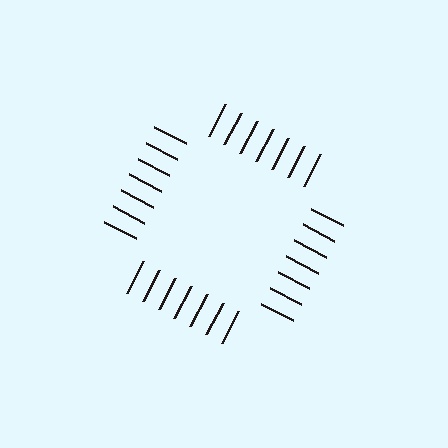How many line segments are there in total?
28 — 7 along each of the 4 edges.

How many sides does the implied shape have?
4 sides — the line-ends trace a square.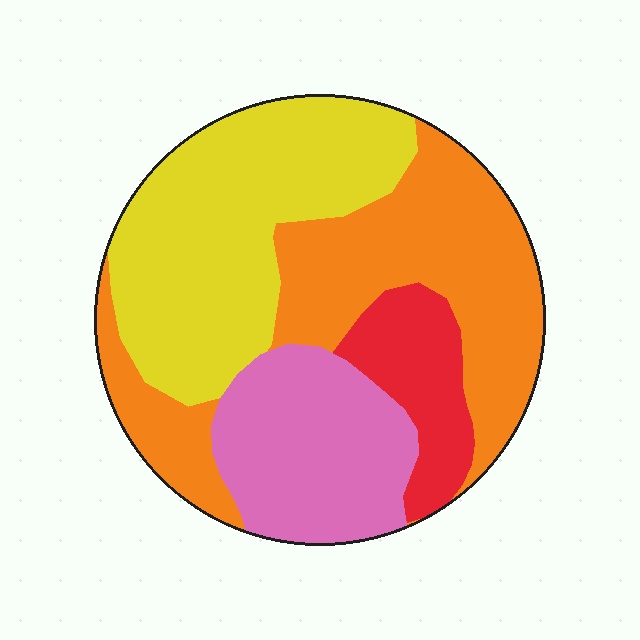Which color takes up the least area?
Red, at roughly 10%.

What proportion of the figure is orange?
Orange covers around 35% of the figure.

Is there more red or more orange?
Orange.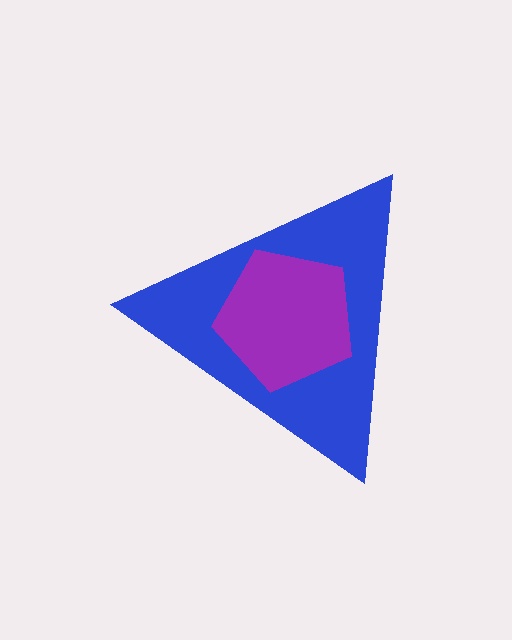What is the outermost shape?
The blue triangle.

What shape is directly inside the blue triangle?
The purple pentagon.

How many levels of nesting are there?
2.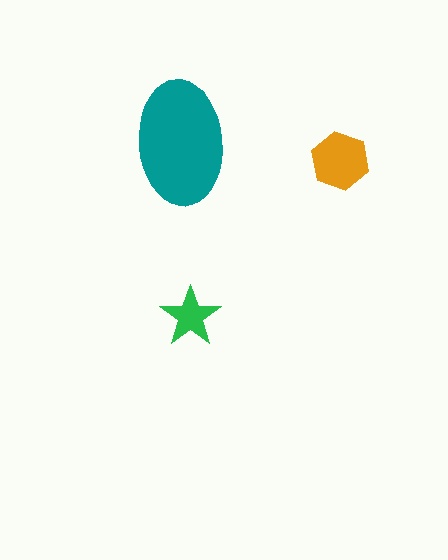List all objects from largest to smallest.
The teal ellipse, the orange hexagon, the green star.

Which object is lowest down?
The green star is bottommost.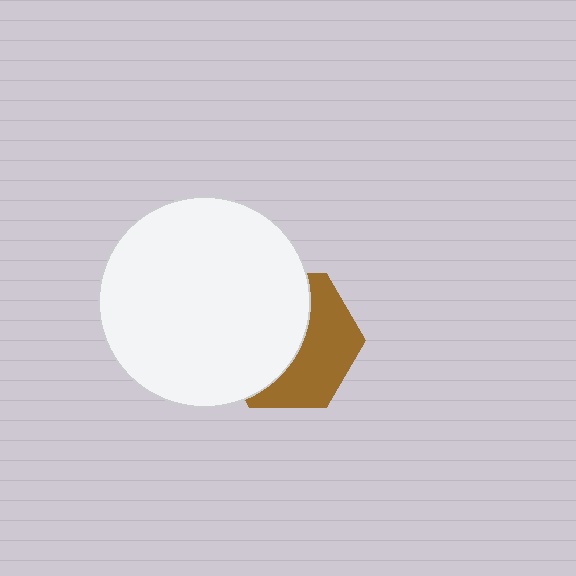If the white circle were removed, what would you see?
You would see the complete brown hexagon.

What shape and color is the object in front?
The object in front is a white circle.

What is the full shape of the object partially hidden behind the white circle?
The partially hidden object is a brown hexagon.